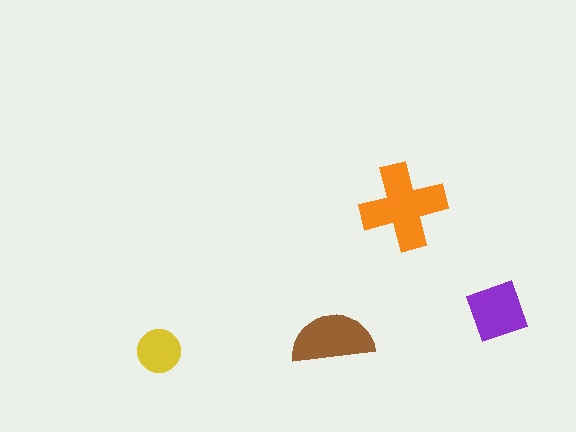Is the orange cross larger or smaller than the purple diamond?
Larger.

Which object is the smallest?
The yellow circle.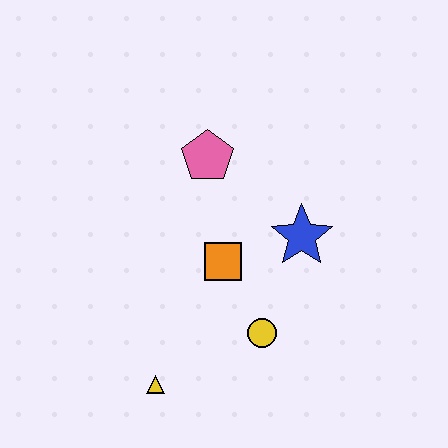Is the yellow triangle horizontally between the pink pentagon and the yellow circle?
No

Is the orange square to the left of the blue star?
Yes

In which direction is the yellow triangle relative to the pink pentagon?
The yellow triangle is below the pink pentagon.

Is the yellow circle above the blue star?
No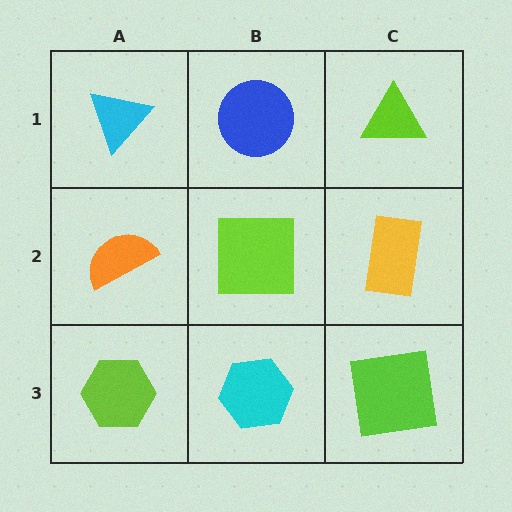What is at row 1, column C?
A lime triangle.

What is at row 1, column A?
A cyan triangle.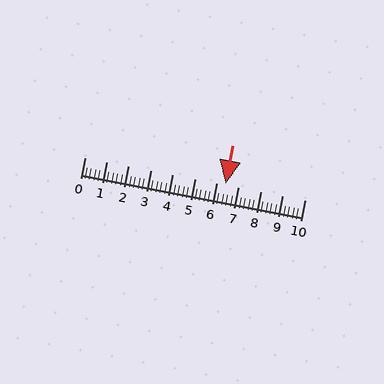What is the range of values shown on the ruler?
The ruler shows values from 0 to 10.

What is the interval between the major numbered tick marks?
The major tick marks are spaced 1 units apart.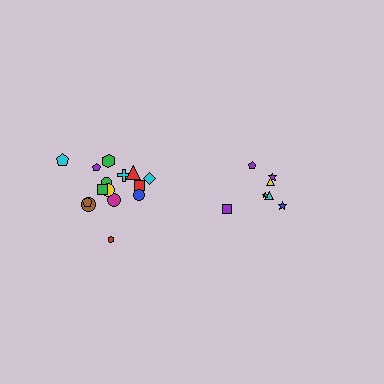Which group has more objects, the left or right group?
The left group.